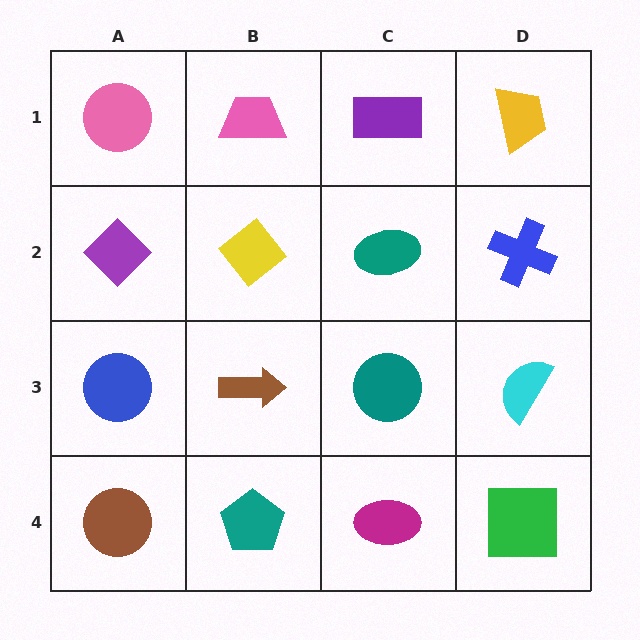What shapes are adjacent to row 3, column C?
A teal ellipse (row 2, column C), a magenta ellipse (row 4, column C), a brown arrow (row 3, column B), a cyan semicircle (row 3, column D).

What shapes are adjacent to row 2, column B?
A pink trapezoid (row 1, column B), a brown arrow (row 3, column B), a purple diamond (row 2, column A), a teal ellipse (row 2, column C).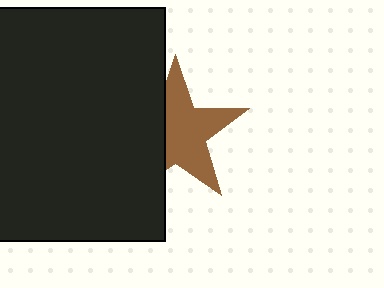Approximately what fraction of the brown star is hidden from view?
Roughly 36% of the brown star is hidden behind the black square.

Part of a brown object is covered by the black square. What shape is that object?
It is a star.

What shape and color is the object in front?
The object in front is a black square.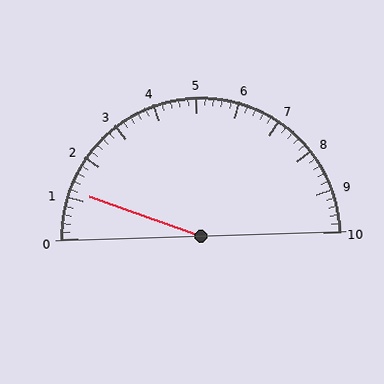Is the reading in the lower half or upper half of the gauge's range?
The reading is in the lower half of the range (0 to 10).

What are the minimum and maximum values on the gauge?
The gauge ranges from 0 to 10.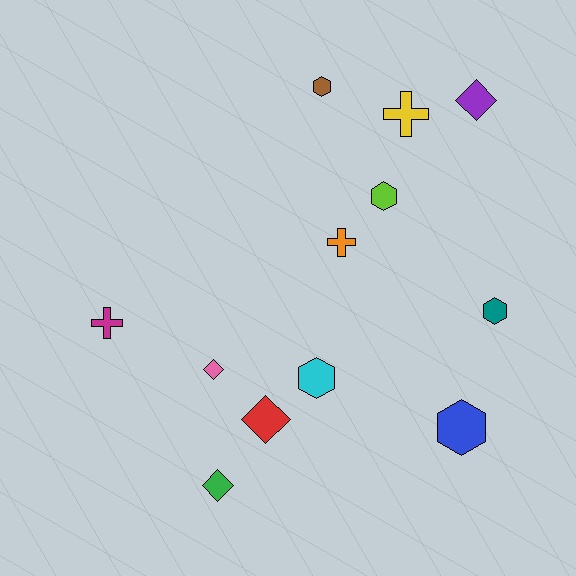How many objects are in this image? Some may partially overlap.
There are 12 objects.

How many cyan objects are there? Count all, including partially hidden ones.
There is 1 cyan object.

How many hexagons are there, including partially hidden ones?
There are 5 hexagons.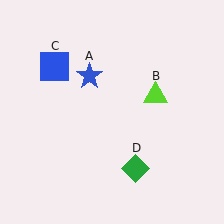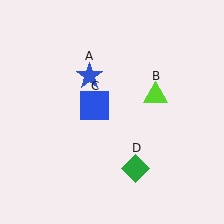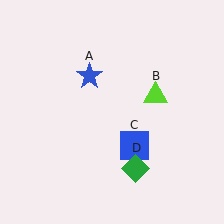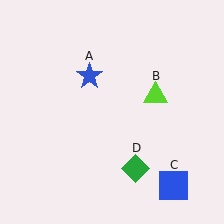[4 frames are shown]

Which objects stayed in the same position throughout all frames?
Blue star (object A) and lime triangle (object B) and green diamond (object D) remained stationary.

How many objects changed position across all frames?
1 object changed position: blue square (object C).